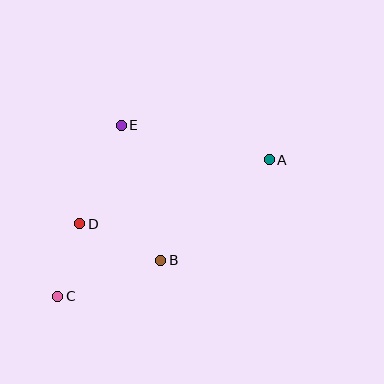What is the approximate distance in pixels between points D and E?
The distance between D and E is approximately 107 pixels.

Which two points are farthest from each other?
Points A and C are farthest from each other.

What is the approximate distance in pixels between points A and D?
The distance between A and D is approximately 200 pixels.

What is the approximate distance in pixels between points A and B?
The distance between A and B is approximately 148 pixels.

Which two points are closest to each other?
Points C and D are closest to each other.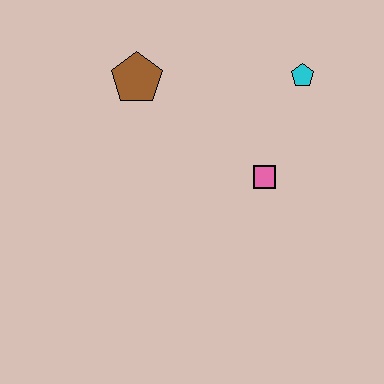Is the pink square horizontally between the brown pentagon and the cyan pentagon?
Yes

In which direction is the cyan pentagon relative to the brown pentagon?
The cyan pentagon is to the right of the brown pentagon.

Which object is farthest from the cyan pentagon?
The brown pentagon is farthest from the cyan pentagon.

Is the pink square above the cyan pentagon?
No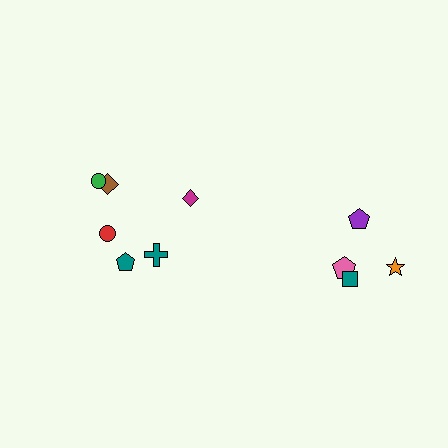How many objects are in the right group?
There are 4 objects.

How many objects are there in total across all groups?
There are 10 objects.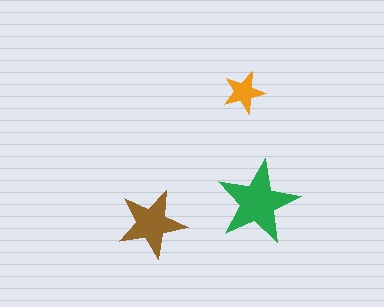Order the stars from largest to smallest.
the green one, the brown one, the orange one.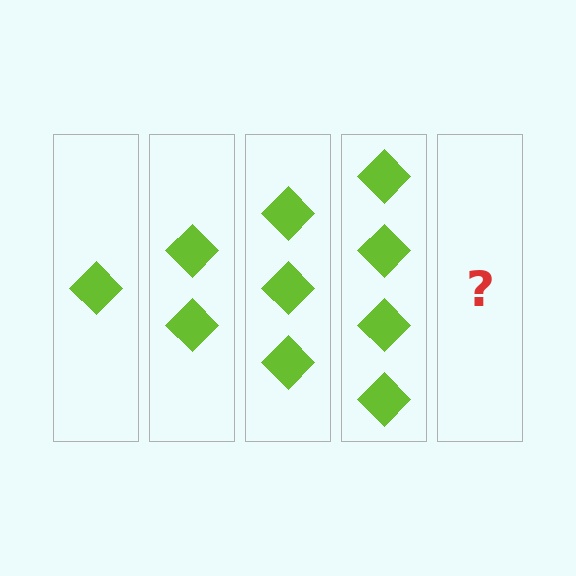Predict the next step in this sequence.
The next step is 5 diamonds.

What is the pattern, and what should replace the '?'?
The pattern is that each step adds one more diamond. The '?' should be 5 diamonds.